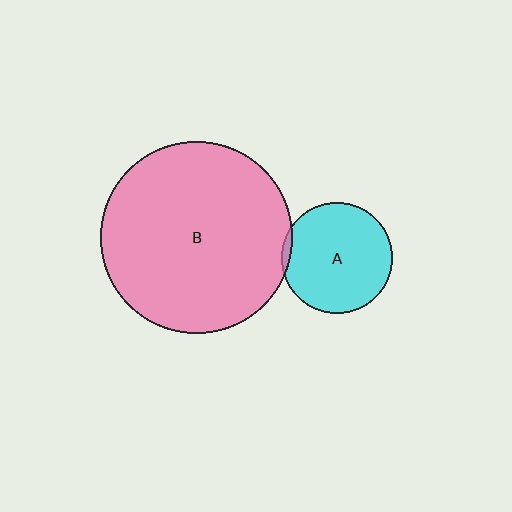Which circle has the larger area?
Circle B (pink).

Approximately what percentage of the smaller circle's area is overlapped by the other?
Approximately 5%.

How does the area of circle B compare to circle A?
Approximately 3.0 times.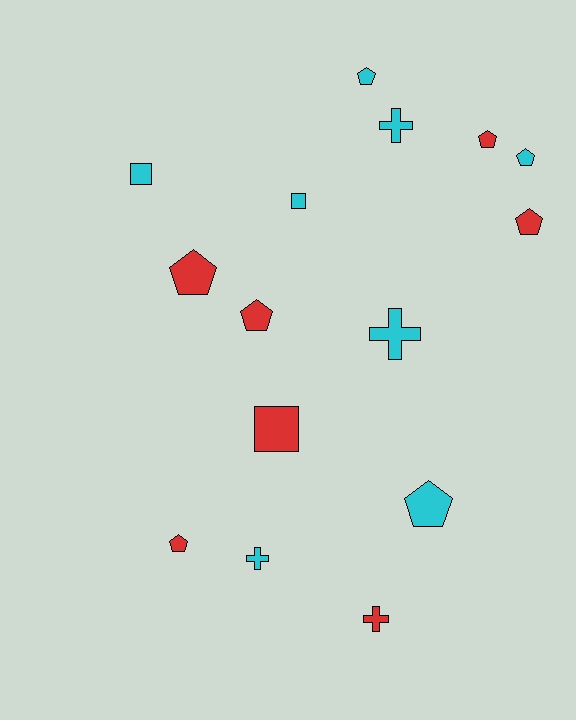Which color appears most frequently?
Cyan, with 8 objects.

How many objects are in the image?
There are 15 objects.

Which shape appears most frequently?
Pentagon, with 8 objects.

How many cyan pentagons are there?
There are 3 cyan pentagons.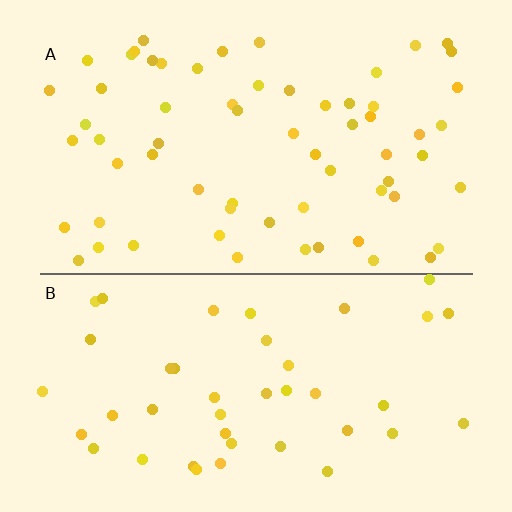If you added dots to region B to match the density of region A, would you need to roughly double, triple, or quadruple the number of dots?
Approximately double.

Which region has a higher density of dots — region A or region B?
A (the top).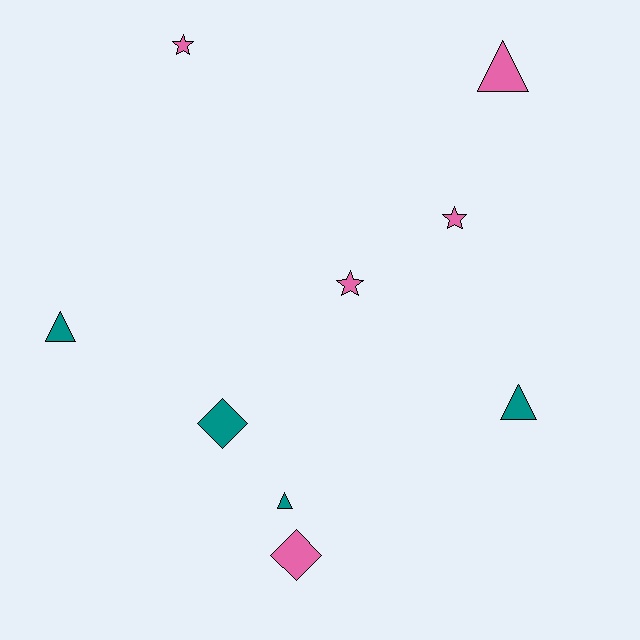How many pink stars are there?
There are 3 pink stars.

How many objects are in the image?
There are 9 objects.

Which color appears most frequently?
Pink, with 5 objects.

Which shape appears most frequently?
Triangle, with 4 objects.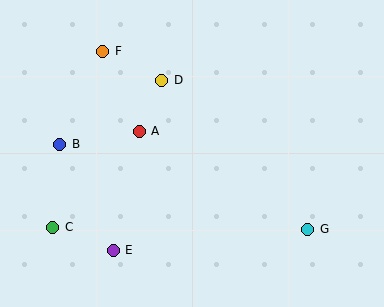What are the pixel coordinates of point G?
Point G is at (308, 229).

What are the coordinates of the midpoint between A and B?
The midpoint between A and B is at (99, 138).